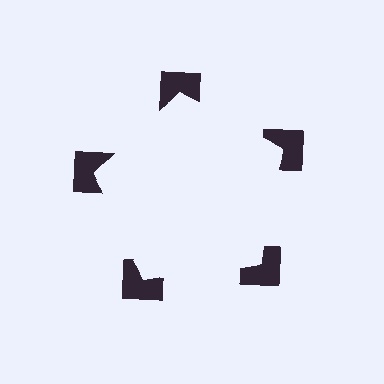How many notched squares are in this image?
There are 5 — one at each vertex of the illusory pentagon.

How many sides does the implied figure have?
5 sides.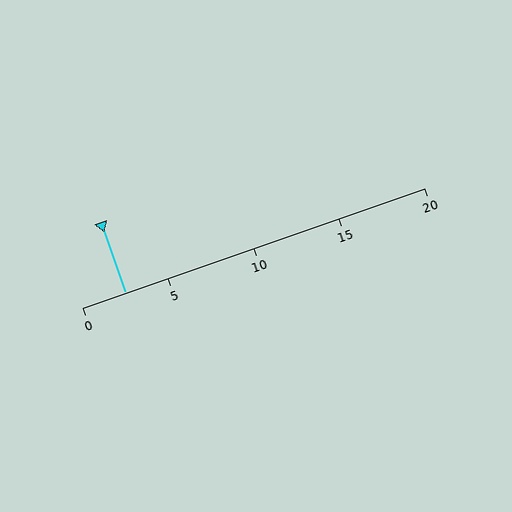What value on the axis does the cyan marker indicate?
The marker indicates approximately 2.5.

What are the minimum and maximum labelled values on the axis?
The axis runs from 0 to 20.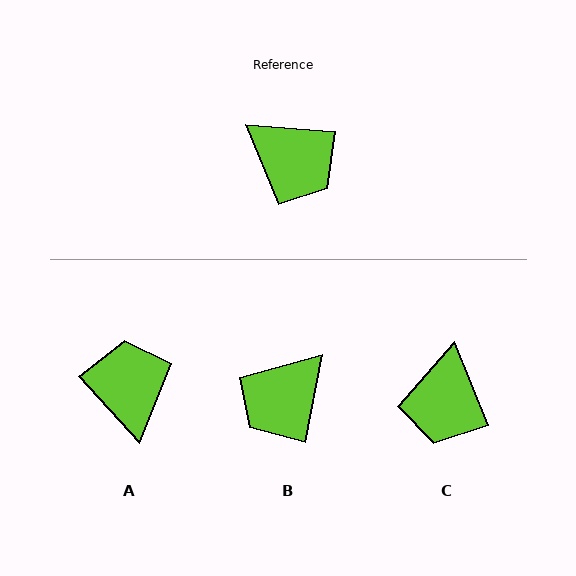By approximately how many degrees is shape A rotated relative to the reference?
Approximately 136 degrees counter-clockwise.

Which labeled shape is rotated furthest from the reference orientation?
A, about 136 degrees away.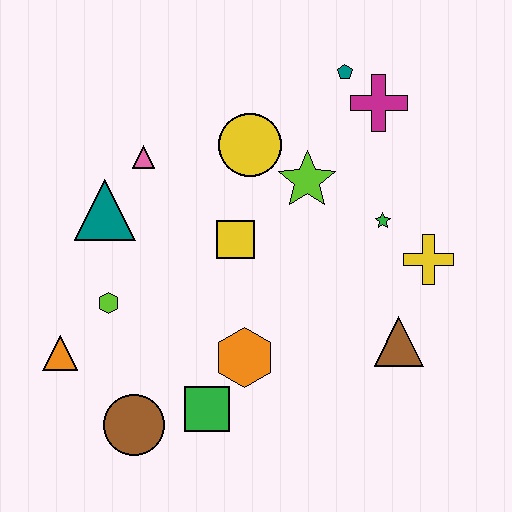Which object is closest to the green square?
The orange hexagon is closest to the green square.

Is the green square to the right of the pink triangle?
Yes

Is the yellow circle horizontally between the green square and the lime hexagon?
No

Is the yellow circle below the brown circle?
No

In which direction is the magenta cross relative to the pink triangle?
The magenta cross is to the right of the pink triangle.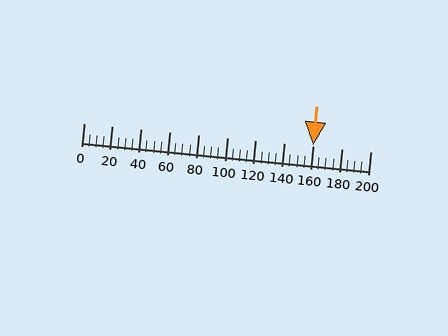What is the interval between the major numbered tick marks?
The major tick marks are spaced 20 units apart.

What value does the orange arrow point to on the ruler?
The orange arrow points to approximately 160.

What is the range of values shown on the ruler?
The ruler shows values from 0 to 200.